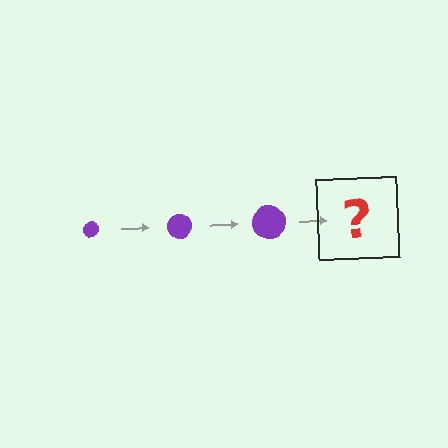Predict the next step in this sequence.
The next step is a purple circle, larger than the previous one.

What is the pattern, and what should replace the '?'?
The pattern is that the circle gets progressively larger each step. The '?' should be a purple circle, larger than the previous one.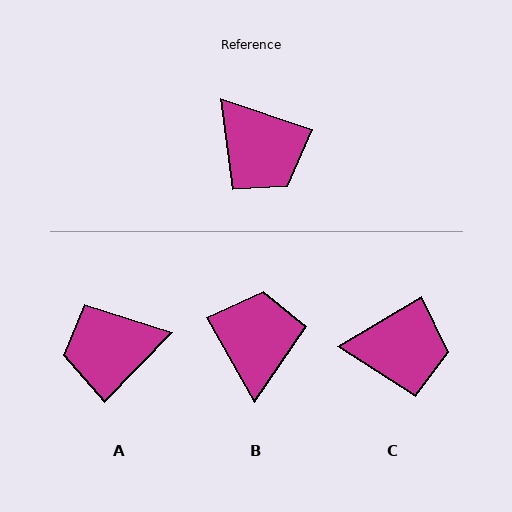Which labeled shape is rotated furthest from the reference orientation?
B, about 138 degrees away.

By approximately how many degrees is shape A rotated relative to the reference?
Approximately 115 degrees clockwise.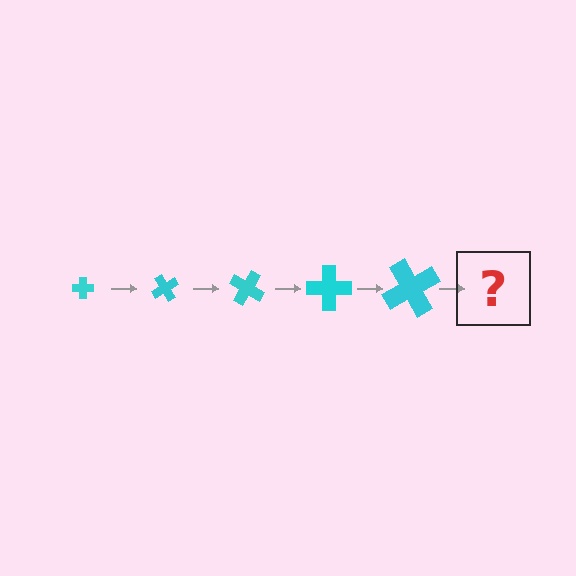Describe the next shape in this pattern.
It should be a cross, larger than the previous one and rotated 300 degrees from the start.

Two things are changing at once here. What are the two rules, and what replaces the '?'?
The two rules are that the cross grows larger each step and it rotates 60 degrees each step. The '?' should be a cross, larger than the previous one and rotated 300 degrees from the start.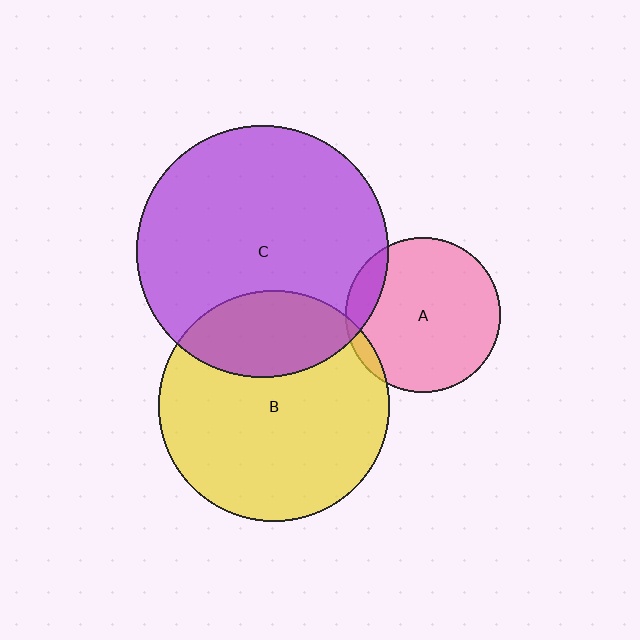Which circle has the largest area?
Circle C (purple).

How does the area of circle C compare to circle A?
Approximately 2.6 times.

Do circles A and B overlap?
Yes.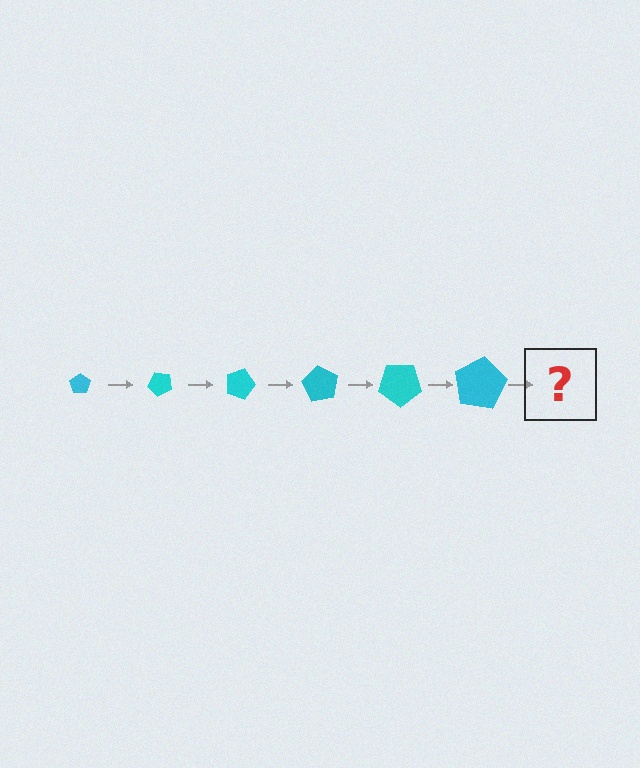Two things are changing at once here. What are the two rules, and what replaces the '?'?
The two rules are that the pentagon grows larger each step and it rotates 45 degrees each step. The '?' should be a pentagon, larger than the previous one and rotated 270 degrees from the start.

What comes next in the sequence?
The next element should be a pentagon, larger than the previous one and rotated 270 degrees from the start.